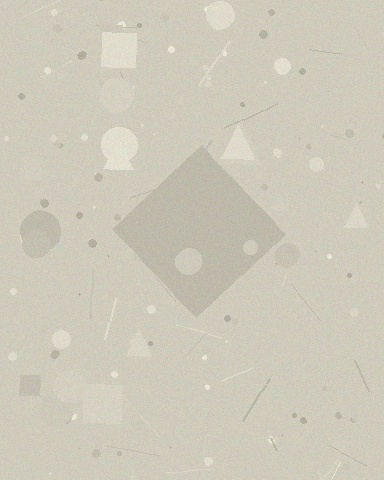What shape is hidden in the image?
A diamond is hidden in the image.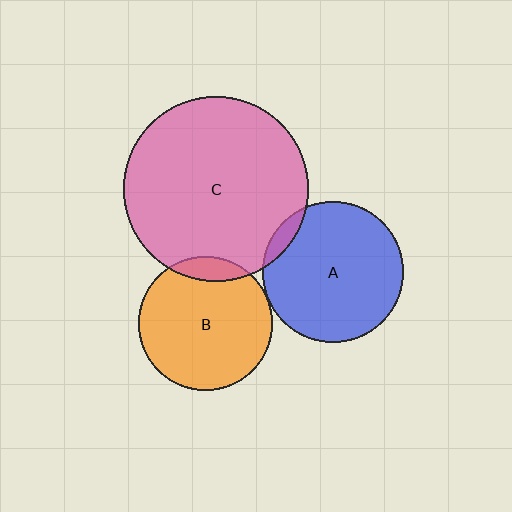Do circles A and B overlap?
Yes.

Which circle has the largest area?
Circle C (pink).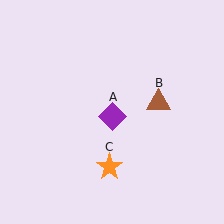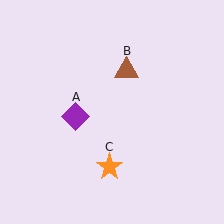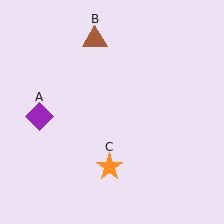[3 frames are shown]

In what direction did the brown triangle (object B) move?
The brown triangle (object B) moved up and to the left.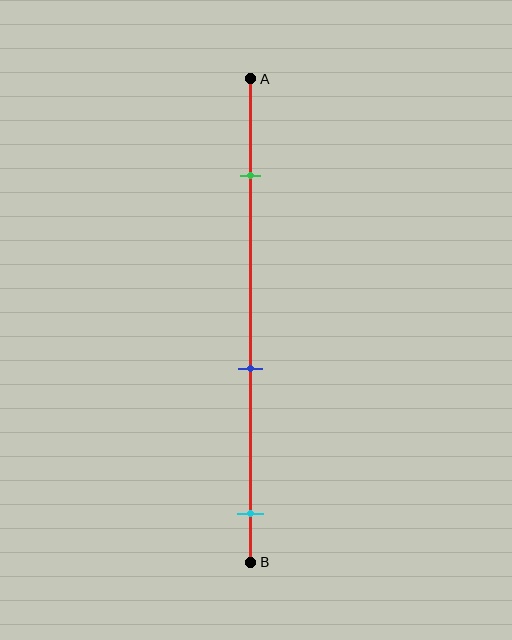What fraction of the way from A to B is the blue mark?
The blue mark is approximately 60% (0.6) of the way from A to B.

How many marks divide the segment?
There are 3 marks dividing the segment.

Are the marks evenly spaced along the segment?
Yes, the marks are approximately evenly spaced.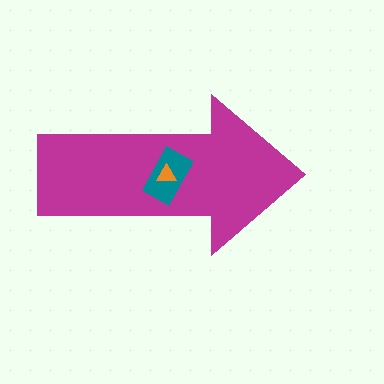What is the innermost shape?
The orange triangle.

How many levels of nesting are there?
3.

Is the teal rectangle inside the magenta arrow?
Yes.